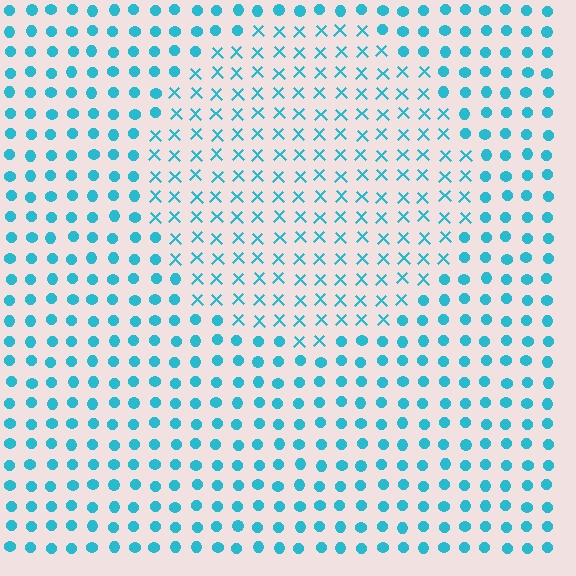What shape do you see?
I see a circle.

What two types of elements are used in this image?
The image uses X marks inside the circle region and circles outside it.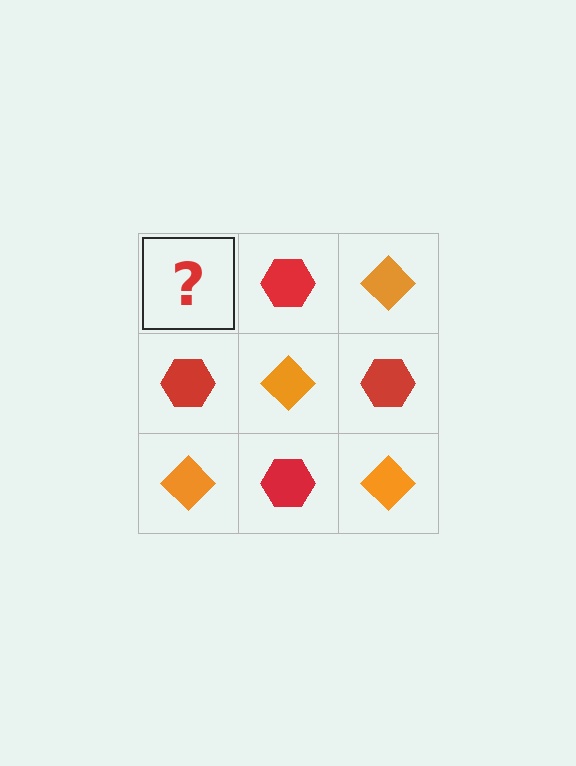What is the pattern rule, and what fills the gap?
The rule is that it alternates orange diamond and red hexagon in a checkerboard pattern. The gap should be filled with an orange diamond.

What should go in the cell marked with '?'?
The missing cell should contain an orange diamond.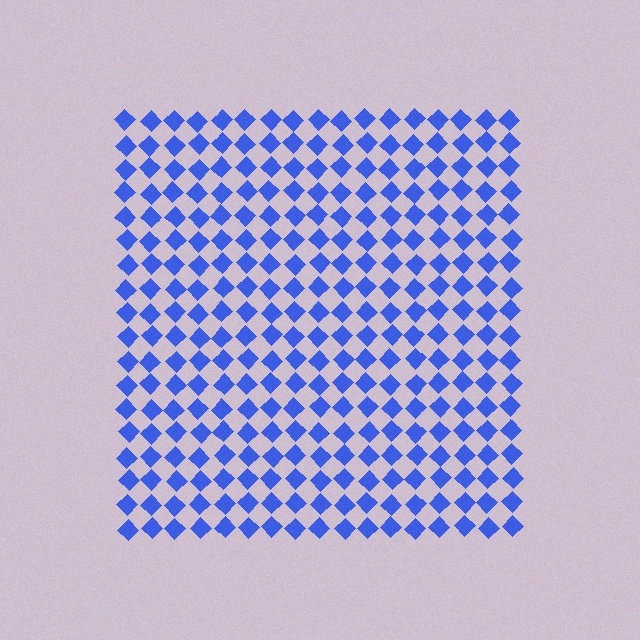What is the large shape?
The large shape is a square.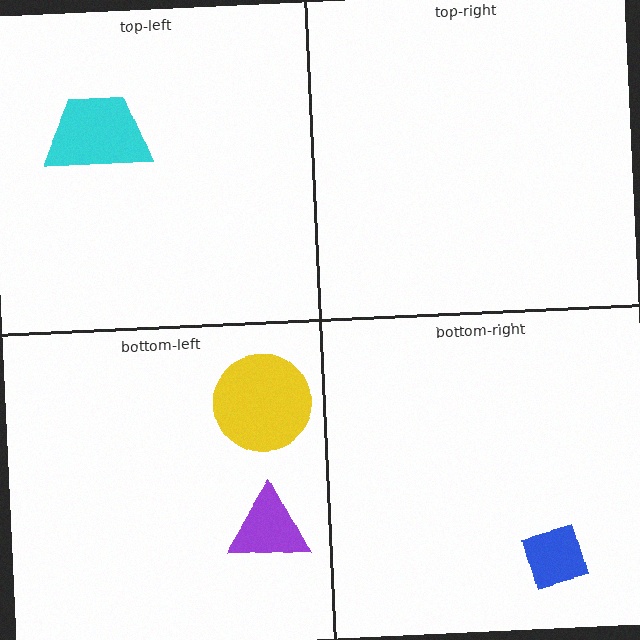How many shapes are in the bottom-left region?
2.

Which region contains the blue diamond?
The bottom-right region.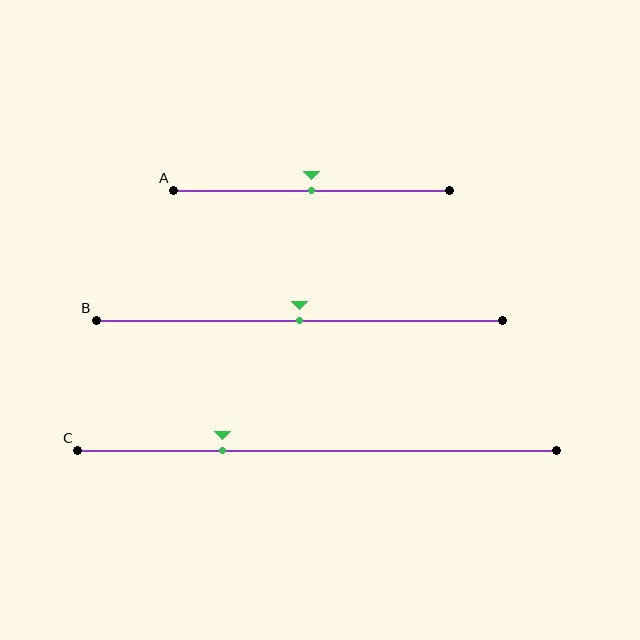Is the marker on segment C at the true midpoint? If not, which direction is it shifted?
No, the marker on segment C is shifted to the left by about 20% of the segment length.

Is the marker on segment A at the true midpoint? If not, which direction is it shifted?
Yes, the marker on segment A is at the true midpoint.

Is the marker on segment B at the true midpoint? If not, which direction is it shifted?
Yes, the marker on segment B is at the true midpoint.